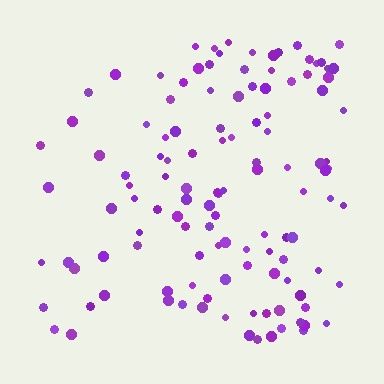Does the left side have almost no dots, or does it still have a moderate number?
Still a moderate number, just noticeably fewer than the right.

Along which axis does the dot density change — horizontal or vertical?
Horizontal.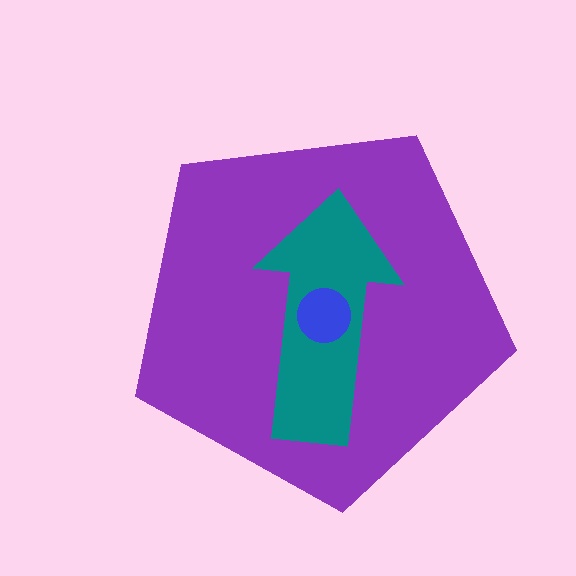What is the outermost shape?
The purple pentagon.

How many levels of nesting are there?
3.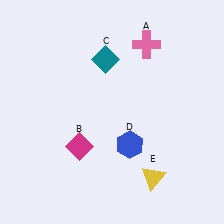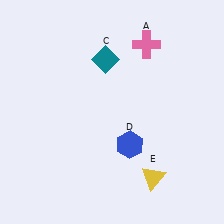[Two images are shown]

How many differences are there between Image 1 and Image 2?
There is 1 difference between the two images.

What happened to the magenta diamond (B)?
The magenta diamond (B) was removed in Image 2. It was in the bottom-left area of Image 1.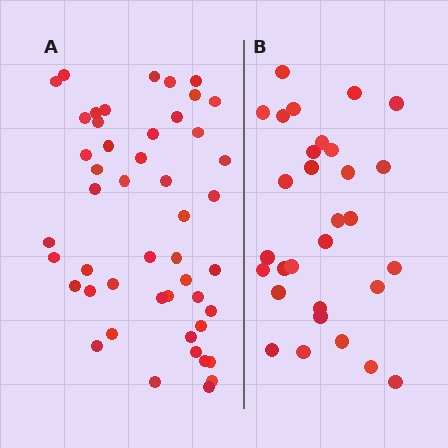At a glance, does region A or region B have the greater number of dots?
Region A (the left region) has more dots.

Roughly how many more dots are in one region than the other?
Region A has approximately 20 more dots than region B.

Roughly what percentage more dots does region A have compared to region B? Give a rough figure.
About 60% more.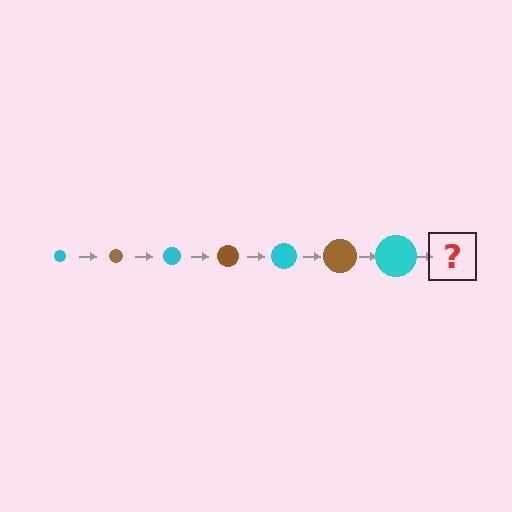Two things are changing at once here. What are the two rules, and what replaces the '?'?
The two rules are that the circle grows larger each step and the color cycles through cyan and brown. The '?' should be a brown circle, larger than the previous one.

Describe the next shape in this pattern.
It should be a brown circle, larger than the previous one.